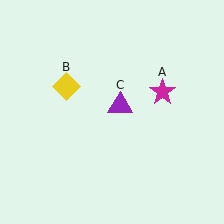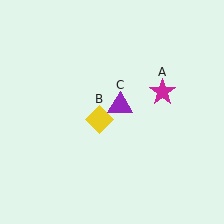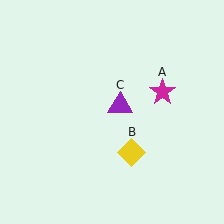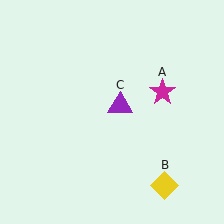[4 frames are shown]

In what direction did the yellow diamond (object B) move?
The yellow diamond (object B) moved down and to the right.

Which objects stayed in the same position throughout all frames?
Magenta star (object A) and purple triangle (object C) remained stationary.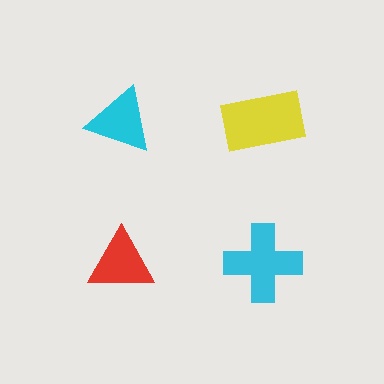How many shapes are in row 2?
2 shapes.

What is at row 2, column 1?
A red triangle.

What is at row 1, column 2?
A yellow rectangle.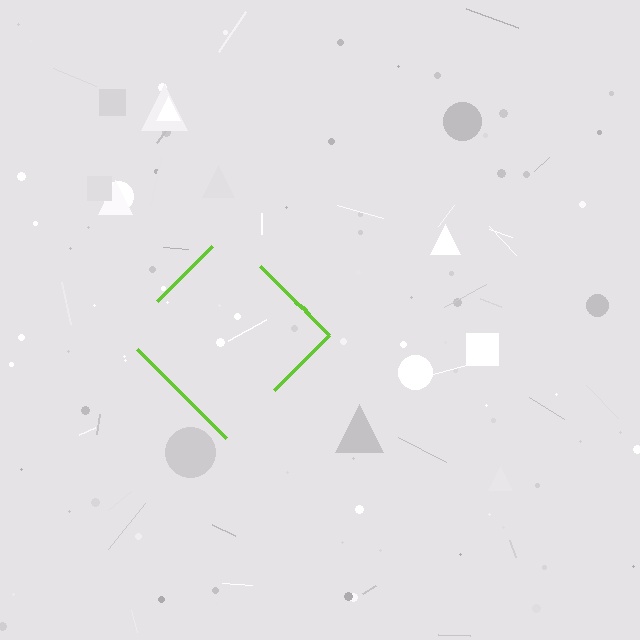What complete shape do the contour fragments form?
The contour fragments form a diamond.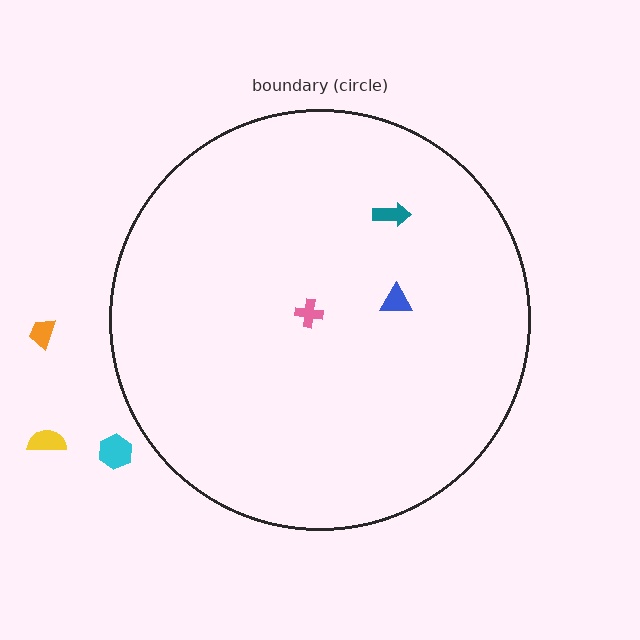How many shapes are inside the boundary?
3 inside, 3 outside.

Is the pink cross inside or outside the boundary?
Inside.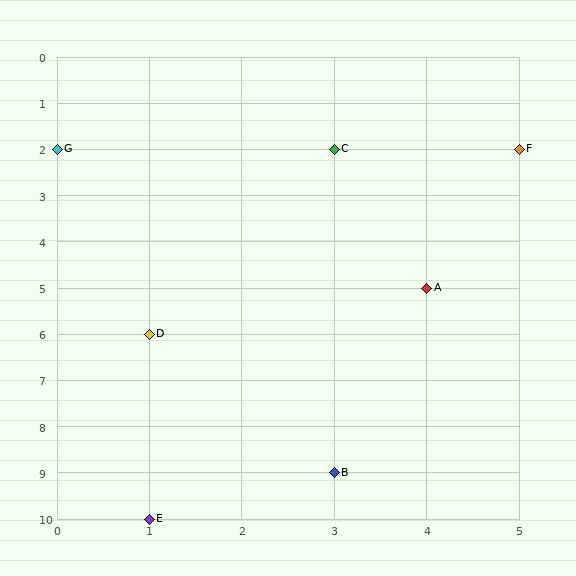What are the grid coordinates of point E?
Point E is at grid coordinates (1, 10).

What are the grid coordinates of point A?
Point A is at grid coordinates (4, 5).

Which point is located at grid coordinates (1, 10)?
Point E is at (1, 10).